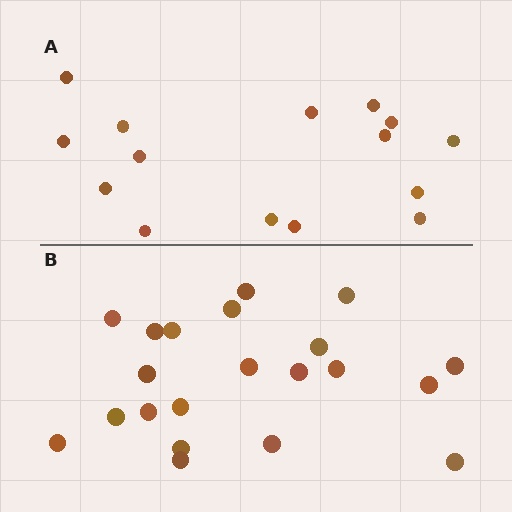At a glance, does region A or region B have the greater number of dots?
Region B (the bottom region) has more dots.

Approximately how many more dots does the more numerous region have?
Region B has about 6 more dots than region A.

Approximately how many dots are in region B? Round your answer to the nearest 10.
About 20 dots. (The exact count is 21, which rounds to 20.)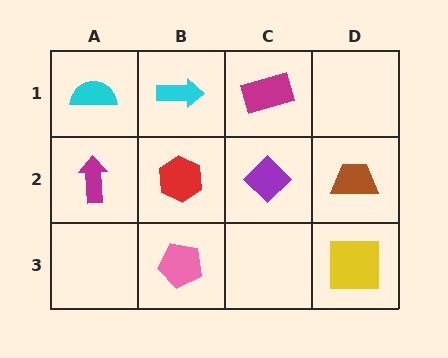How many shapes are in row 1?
3 shapes.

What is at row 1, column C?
A magenta rectangle.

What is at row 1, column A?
A cyan semicircle.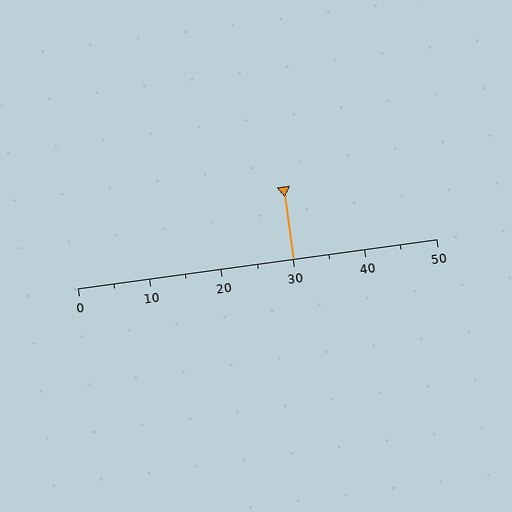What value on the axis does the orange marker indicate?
The marker indicates approximately 30.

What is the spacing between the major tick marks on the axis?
The major ticks are spaced 10 apart.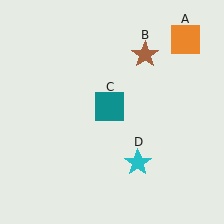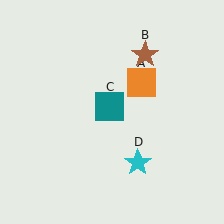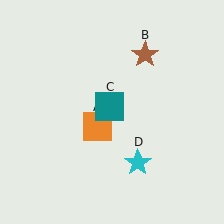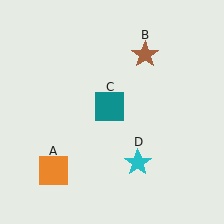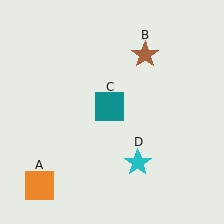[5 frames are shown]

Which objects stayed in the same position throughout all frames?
Brown star (object B) and teal square (object C) and cyan star (object D) remained stationary.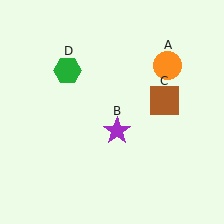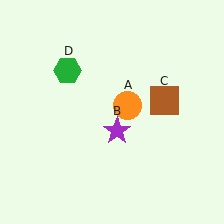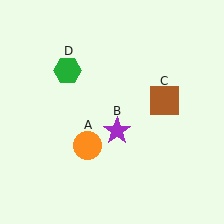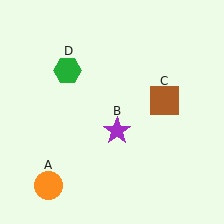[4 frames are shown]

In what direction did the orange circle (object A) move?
The orange circle (object A) moved down and to the left.